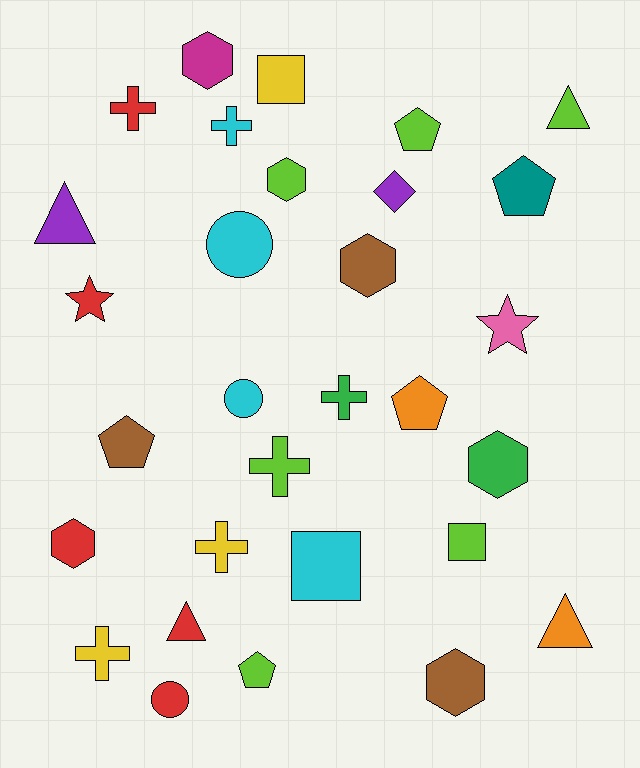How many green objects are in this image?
There are 2 green objects.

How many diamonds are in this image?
There is 1 diamond.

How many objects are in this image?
There are 30 objects.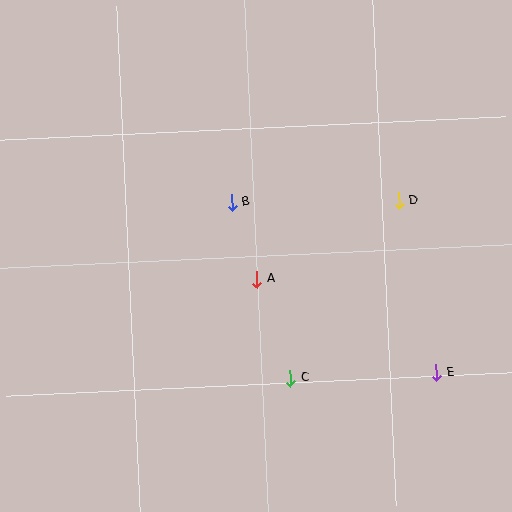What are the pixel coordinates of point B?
Point B is at (232, 202).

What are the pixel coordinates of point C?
Point C is at (291, 378).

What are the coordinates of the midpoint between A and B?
The midpoint between A and B is at (244, 241).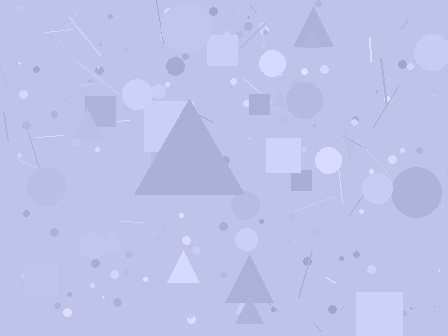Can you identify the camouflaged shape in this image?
The camouflaged shape is a triangle.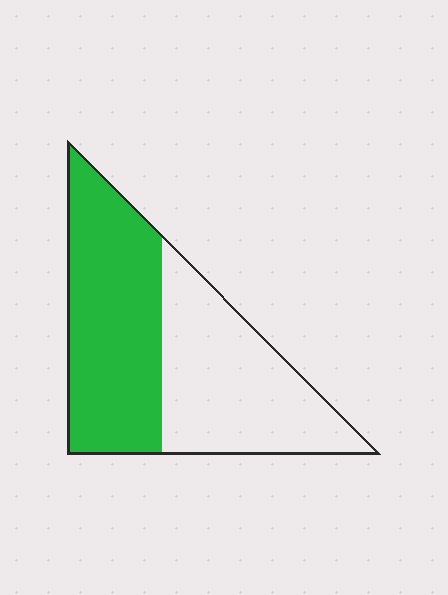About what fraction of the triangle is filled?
About one half (1/2).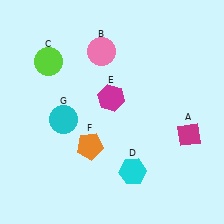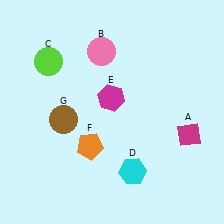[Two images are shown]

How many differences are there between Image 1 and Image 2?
There is 1 difference between the two images.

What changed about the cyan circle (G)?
In Image 1, G is cyan. In Image 2, it changed to brown.